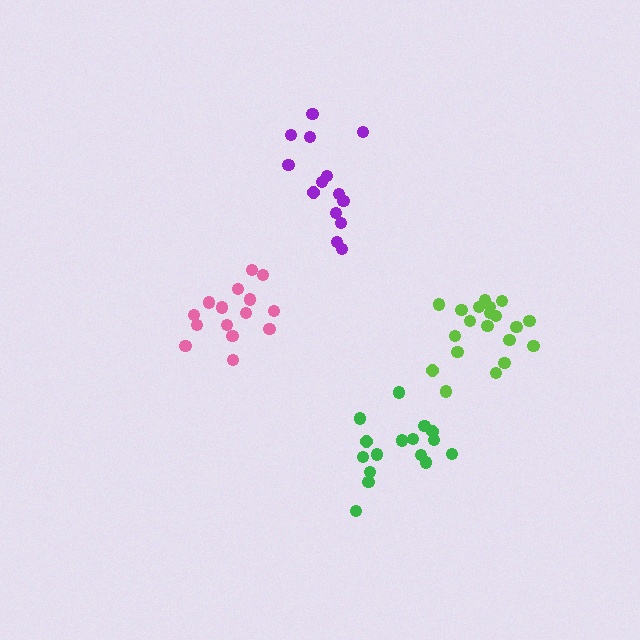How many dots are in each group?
Group 1: 20 dots, Group 2: 14 dots, Group 3: 15 dots, Group 4: 16 dots (65 total).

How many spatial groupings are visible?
There are 4 spatial groupings.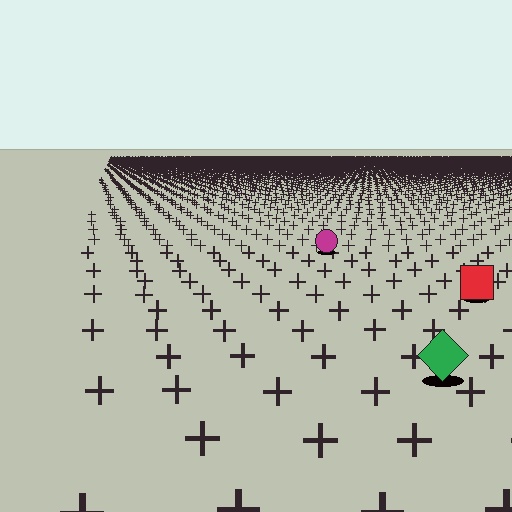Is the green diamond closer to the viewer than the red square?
Yes. The green diamond is closer — you can tell from the texture gradient: the ground texture is coarser near it.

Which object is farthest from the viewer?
The magenta circle is farthest from the viewer. It appears smaller and the ground texture around it is denser.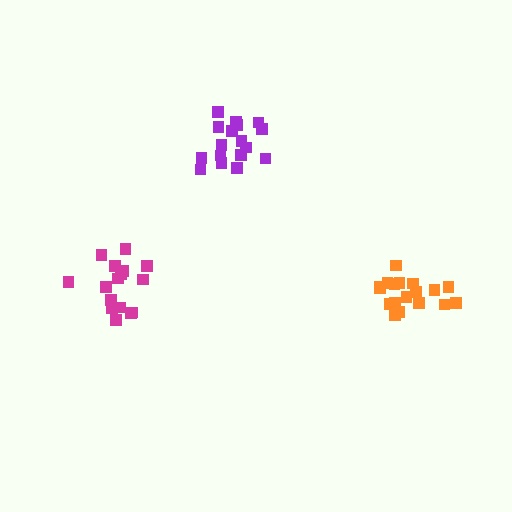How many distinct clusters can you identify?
There are 3 distinct clusters.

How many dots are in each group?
Group 1: 16 dots, Group 2: 17 dots, Group 3: 18 dots (51 total).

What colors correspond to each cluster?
The clusters are colored: magenta, purple, orange.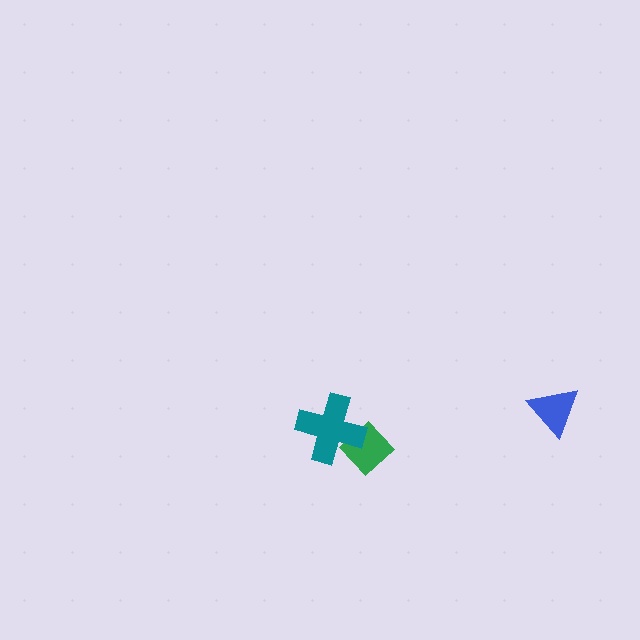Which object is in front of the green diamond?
The teal cross is in front of the green diamond.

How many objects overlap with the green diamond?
1 object overlaps with the green diamond.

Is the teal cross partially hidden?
No, no other shape covers it.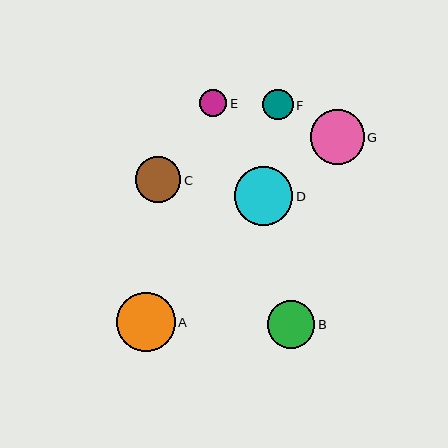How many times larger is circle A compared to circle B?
Circle A is approximately 1.2 times the size of circle B.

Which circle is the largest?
Circle A is the largest with a size of approximately 59 pixels.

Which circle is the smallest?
Circle E is the smallest with a size of approximately 28 pixels.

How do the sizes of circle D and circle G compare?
Circle D and circle G are approximately the same size.